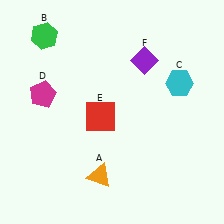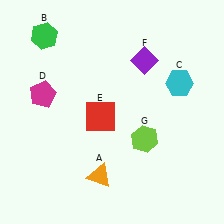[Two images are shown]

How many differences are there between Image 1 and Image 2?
There is 1 difference between the two images.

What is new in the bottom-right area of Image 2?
A lime hexagon (G) was added in the bottom-right area of Image 2.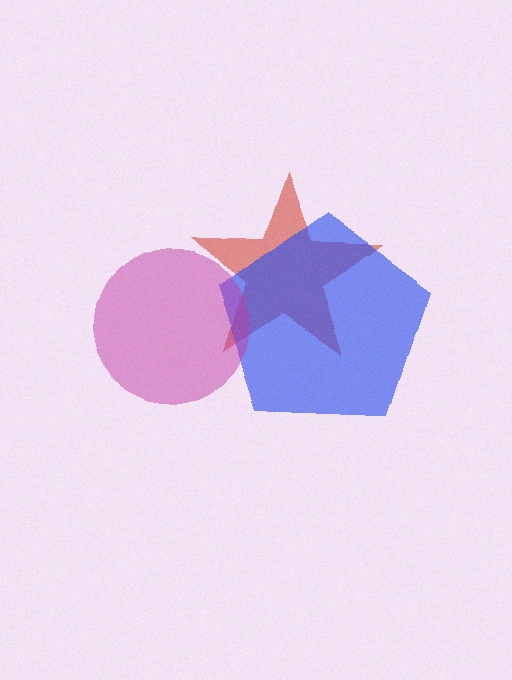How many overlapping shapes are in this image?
There are 3 overlapping shapes in the image.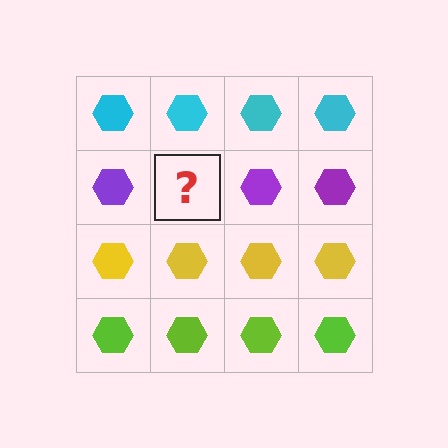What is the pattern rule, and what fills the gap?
The rule is that each row has a consistent color. The gap should be filled with a purple hexagon.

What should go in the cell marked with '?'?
The missing cell should contain a purple hexagon.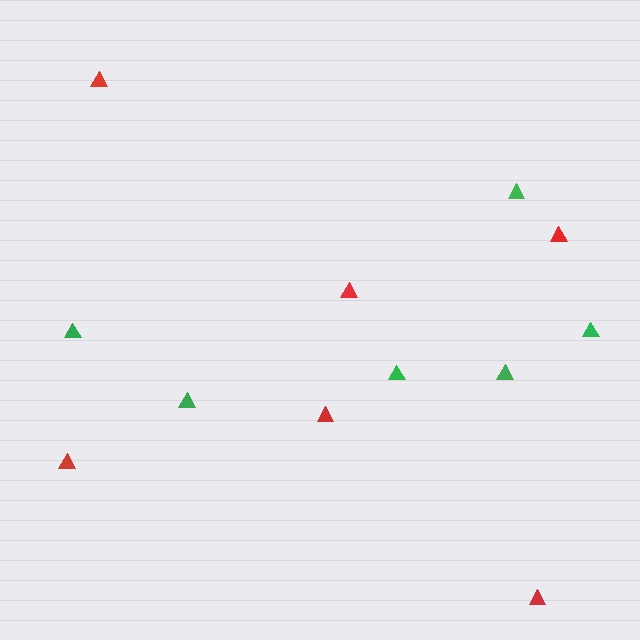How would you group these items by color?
There are 2 groups: one group of green triangles (6) and one group of red triangles (6).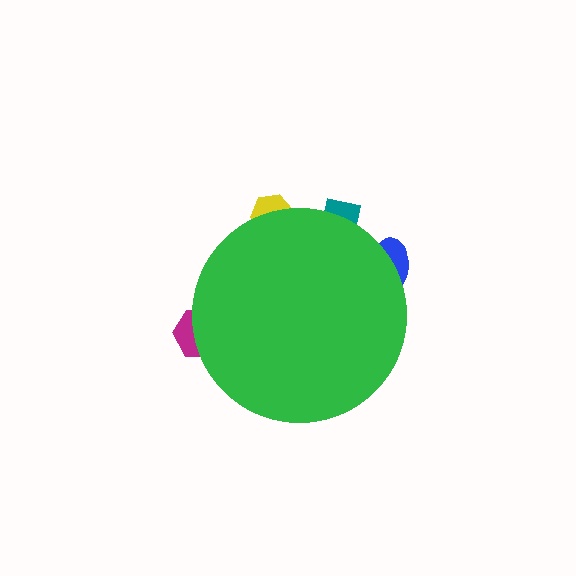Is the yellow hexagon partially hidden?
Yes, the yellow hexagon is partially hidden behind the green circle.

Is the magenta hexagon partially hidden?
Yes, the magenta hexagon is partially hidden behind the green circle.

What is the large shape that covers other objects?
A green circle.